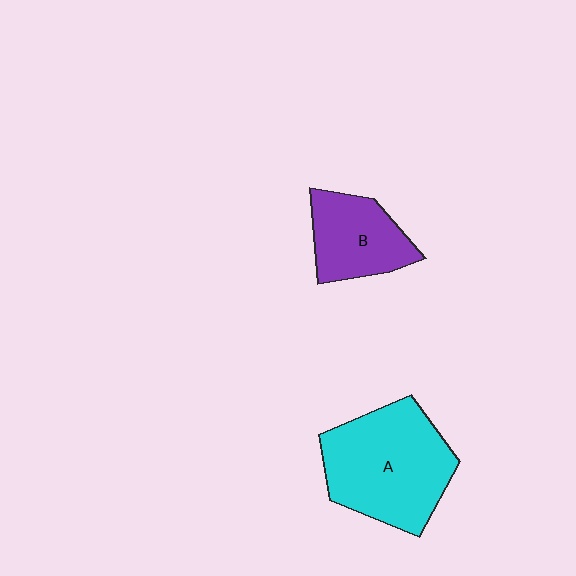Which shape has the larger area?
Shape A (cyan).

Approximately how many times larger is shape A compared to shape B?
Approximately 1.8 times.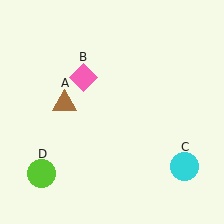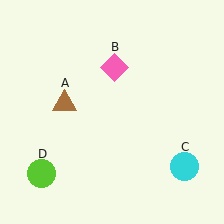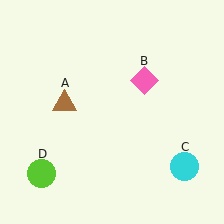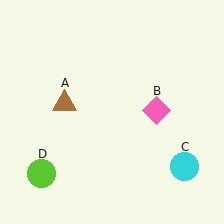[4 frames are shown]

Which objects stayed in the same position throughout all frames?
Brown triangle (object A) and cyan circle (object C) and lime circle (object D) remained stationary.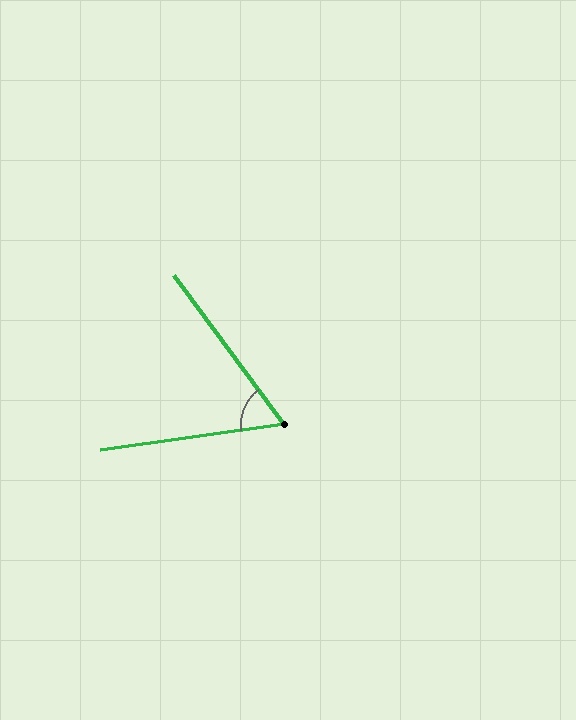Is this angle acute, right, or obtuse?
It is acute.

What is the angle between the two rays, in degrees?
Approximately 61 degrees.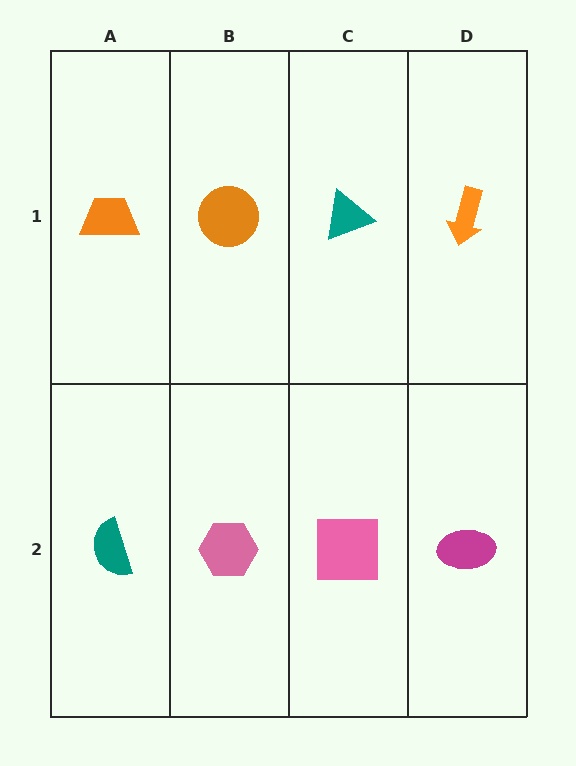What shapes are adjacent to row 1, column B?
A pink hexagon (row 2, column B), an orange trapezoid (row 1, column A), a teal triangle (row 1, column C).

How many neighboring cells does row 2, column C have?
3.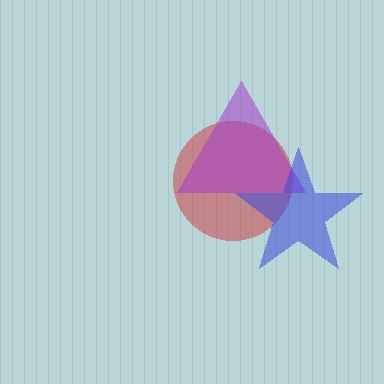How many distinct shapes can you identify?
There are 3 distinct shapes: a red circle, a purple triangle, a blue star.